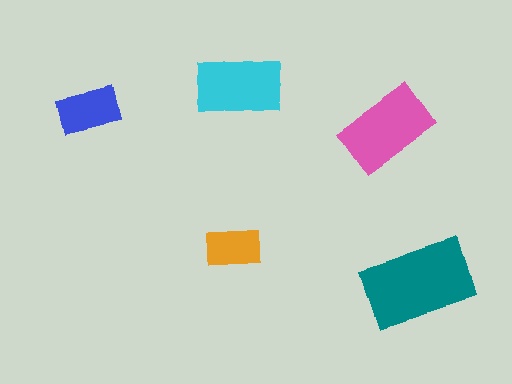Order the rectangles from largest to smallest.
the teal one, the pink one, the cyan one, the blue one, the orange one.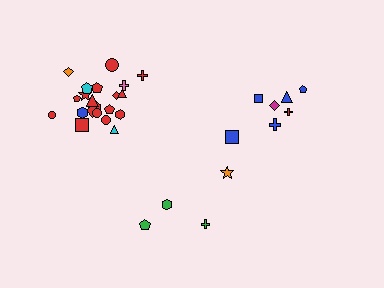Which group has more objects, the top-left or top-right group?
The top-left group.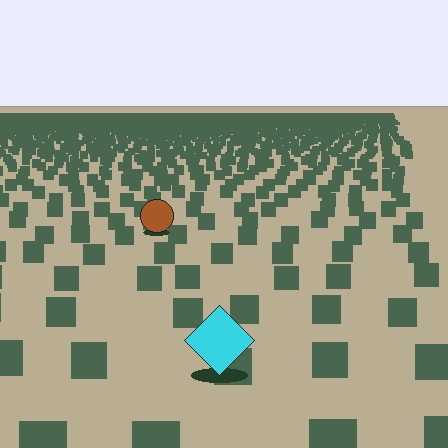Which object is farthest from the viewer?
The brown circle is farthest from the viewer. It appears smaller and the ground texture around it is denser.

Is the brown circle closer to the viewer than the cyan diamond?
No. The cyan diamond is closer — you can tell from the texture gradient: the ground texture is coarser near it.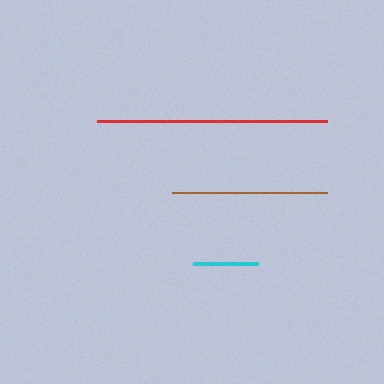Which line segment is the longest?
The red line is the longest at approximately 230 pixels.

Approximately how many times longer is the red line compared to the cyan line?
The red line is approximately 3.5 times the length of the cyan line.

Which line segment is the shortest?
The cyan line is the shortest at approximately 65 pixels.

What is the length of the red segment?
The red segment is approximately 230 pixels long.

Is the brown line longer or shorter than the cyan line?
The brown line is longer than the cyan line.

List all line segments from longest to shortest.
From longest to shortest: red, brown, cyan.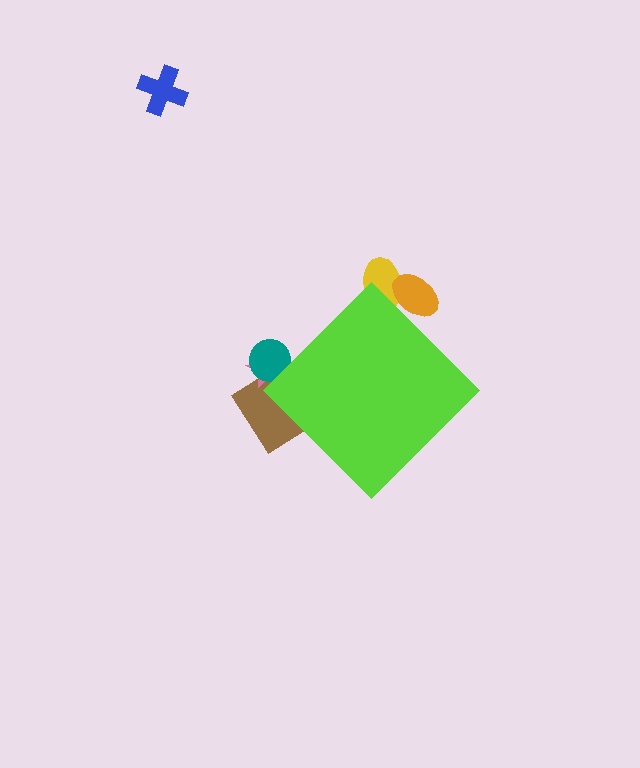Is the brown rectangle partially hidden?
Yes, the brown rectangle is partially hidden behind the lime diamond.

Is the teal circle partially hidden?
Yes, the teal circle is partially hidden behind the lime diamond.